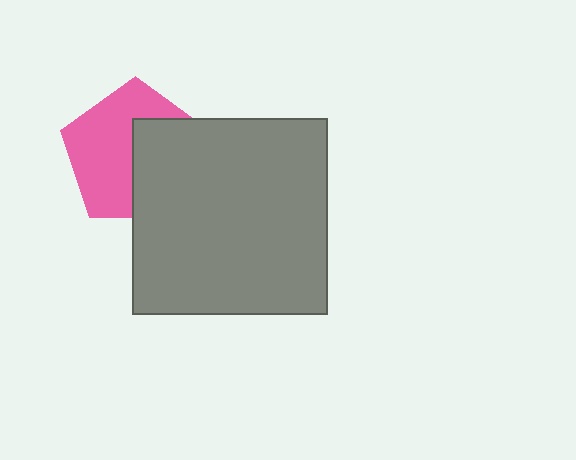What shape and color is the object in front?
The object in front is a gray square.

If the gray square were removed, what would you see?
You would see the complete pink pentagon.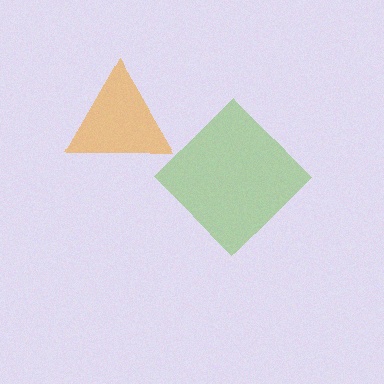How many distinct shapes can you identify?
There are 2 distinct shapes: an orange triangle, a lime diamond.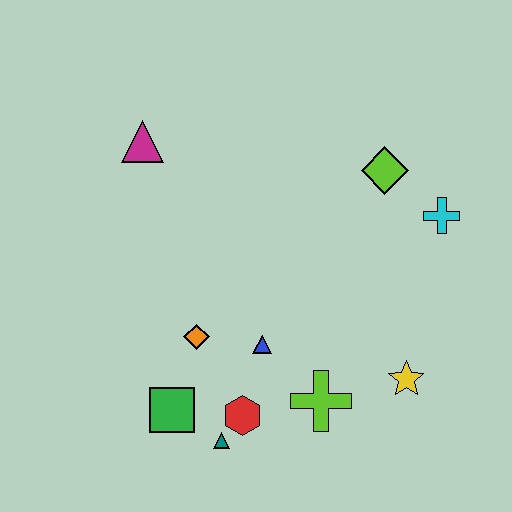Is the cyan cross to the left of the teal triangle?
No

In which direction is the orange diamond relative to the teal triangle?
The orange diamond is above the teal triangle.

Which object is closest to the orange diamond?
The blue triangle is closest to the orange diamond.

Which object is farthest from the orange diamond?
The cyan cross is farthest from the orange diamond.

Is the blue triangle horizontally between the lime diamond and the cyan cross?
No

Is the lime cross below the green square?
No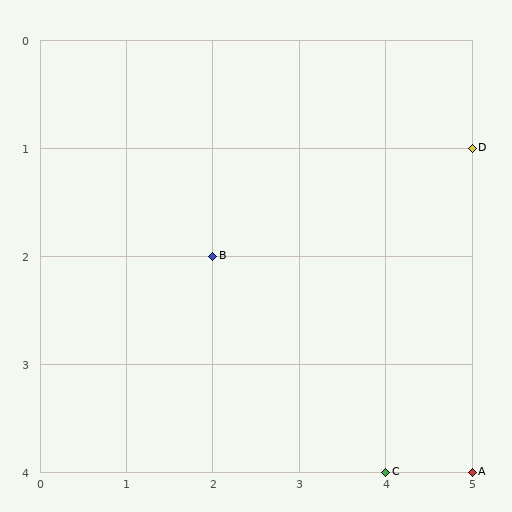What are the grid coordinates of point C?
Point C is at grid coordinates (4, 4).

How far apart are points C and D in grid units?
Points C and D are 1 column and 3 rows apart (about 3.2 grid units diagonally).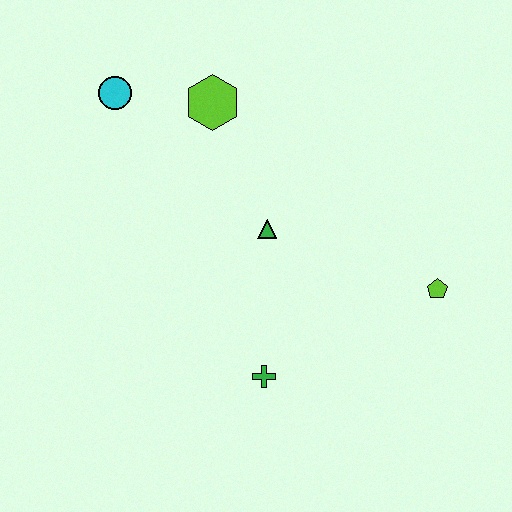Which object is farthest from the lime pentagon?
The cyan circle is farthest from the lime pentagon.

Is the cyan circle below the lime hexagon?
No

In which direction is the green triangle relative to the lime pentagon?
The green triangle is to the left of the lime pentagon.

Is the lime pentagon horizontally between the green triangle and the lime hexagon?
No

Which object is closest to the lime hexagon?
The cyan circle is closest to the lime hexagon.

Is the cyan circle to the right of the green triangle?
No